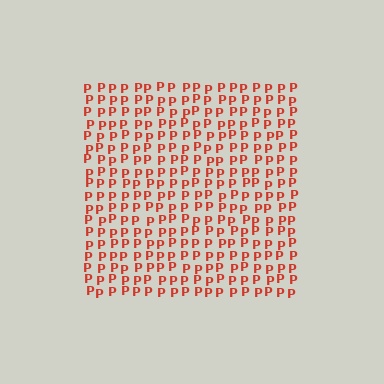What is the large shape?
The large shape is a square.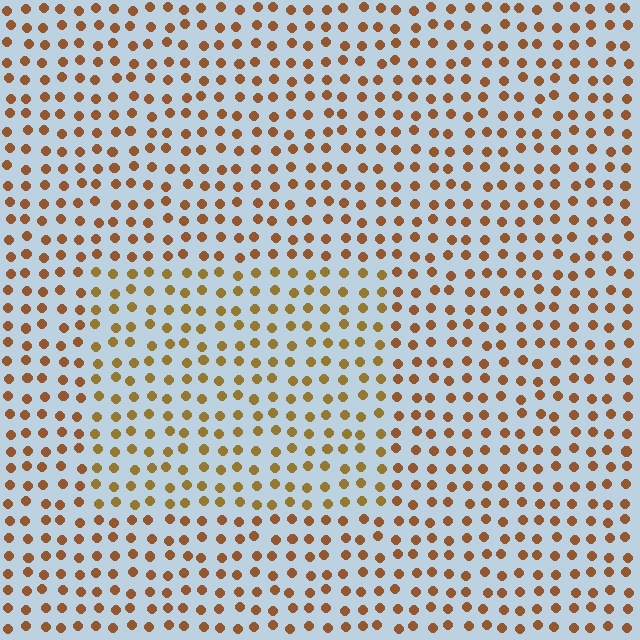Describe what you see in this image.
The image is filled with small brown elements in a uniform arrangement. A rectangle-shaped region is visible where the elements are tinted to a slightly different hue, forming a subtle color boundary.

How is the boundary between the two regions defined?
The boundary is defined purely by a slight shift in hue (about 20 degrees). Spacing, size, and orientation are identical on both sides.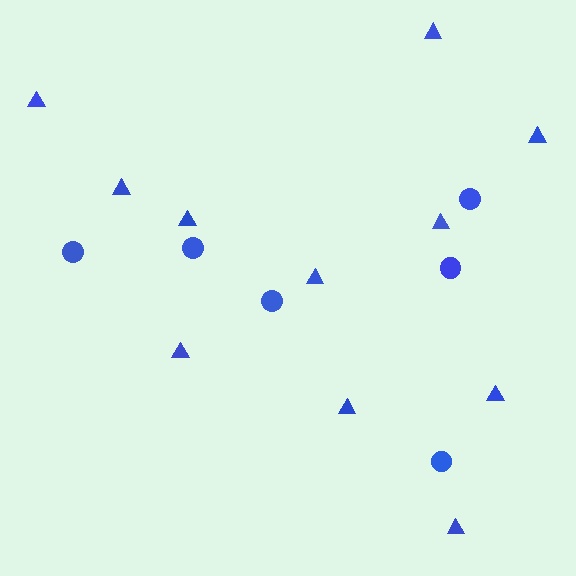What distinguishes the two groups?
There are 2 groups: one group of triangles (11) and one group of circles (6).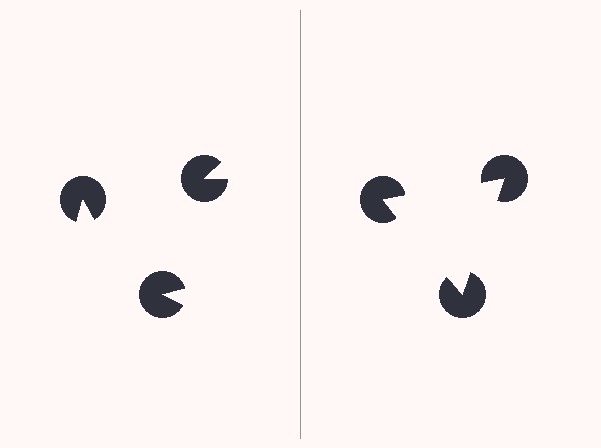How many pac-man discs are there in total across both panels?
6 — 3 on each side.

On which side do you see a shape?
An illusory triangle appears on the right side. On the left side the wedge cuts are rotated, so no coherent shape forms.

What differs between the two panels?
The pac-man discs are positioned identically on both sides; only the wedge orientations differ. On the right they align to a triangle; on the left they are misaligned.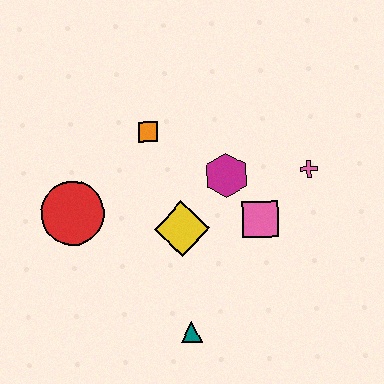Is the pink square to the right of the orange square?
Yes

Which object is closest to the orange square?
The magenta hexagon is closest to the orange square.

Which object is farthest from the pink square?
The red circle is farthest from the pink square.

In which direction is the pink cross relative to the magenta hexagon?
The pink cross is to the right of the magenta hexagon.